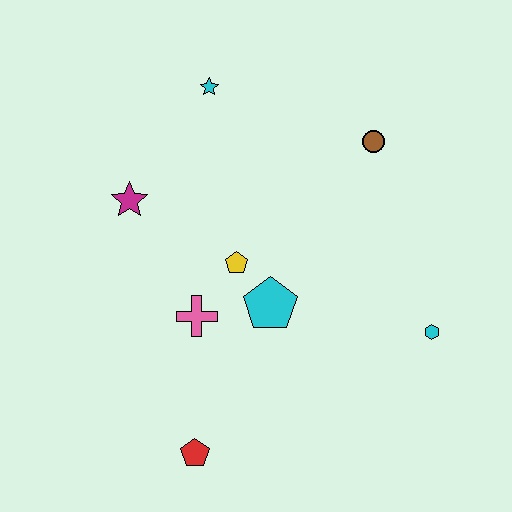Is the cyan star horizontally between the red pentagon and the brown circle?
Yes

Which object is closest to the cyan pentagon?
The yellow pentagon is closest to the cyan pentagon.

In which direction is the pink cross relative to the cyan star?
The pink cross is below the cyan star.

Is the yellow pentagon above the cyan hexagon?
Yes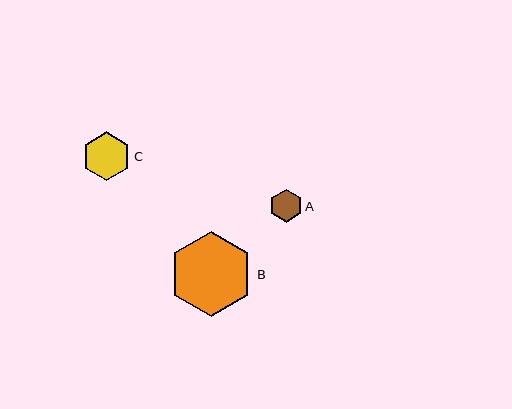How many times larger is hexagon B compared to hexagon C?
Hexagon B is approximately 1.7 times the size of hexagon C.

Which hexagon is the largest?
Hexagon B is the largest with a size of approximately 84 pixels.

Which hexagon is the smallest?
Hexagon A is the smallest with a size of approximately 33 pixels.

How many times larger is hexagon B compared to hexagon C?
Hexagon B is approximately 1.7 times the size of hexagon C.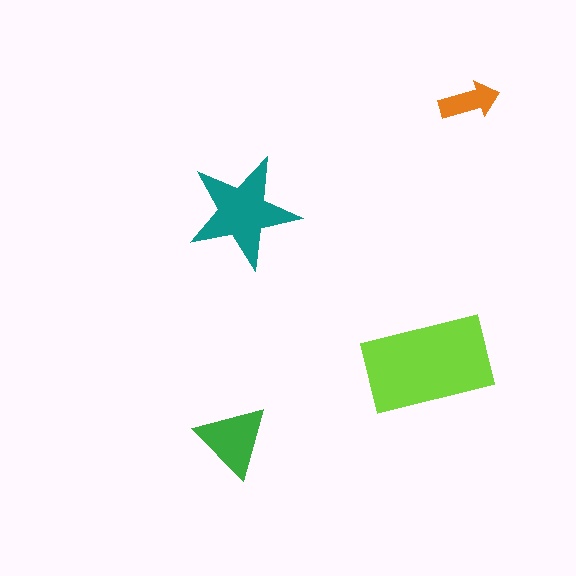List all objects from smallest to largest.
The orange arrow, the green triangle, the teal star, the lime rectangle.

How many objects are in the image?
There are 4 objects in the image.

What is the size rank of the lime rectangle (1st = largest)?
1st.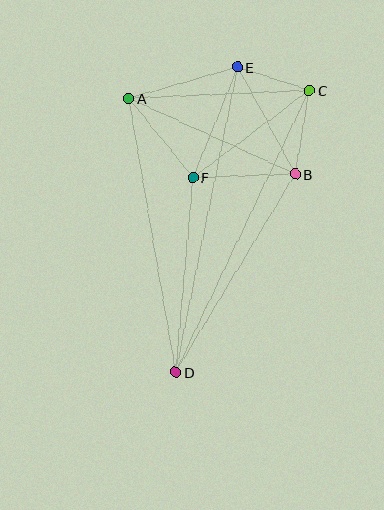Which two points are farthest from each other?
Points C and D are farthest from each other.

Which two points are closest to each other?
Points C and E are closest to each other.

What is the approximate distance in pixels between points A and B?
The distance between A and B is approximately 182 pixels.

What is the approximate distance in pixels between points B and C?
The distance between B and C is approximately 85 pixels.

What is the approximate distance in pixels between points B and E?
The distance between B and E is approximately 122 pixels.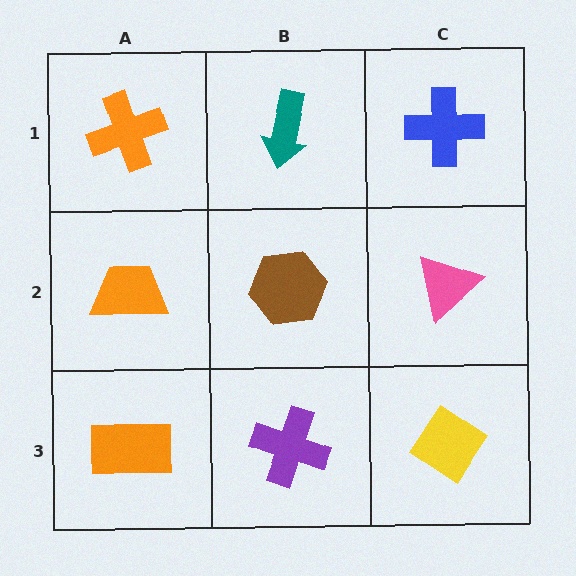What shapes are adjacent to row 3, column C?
A pink triangle (row 2, column C), a purple cross (row 3, column B).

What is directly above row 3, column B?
A brown hexagon.